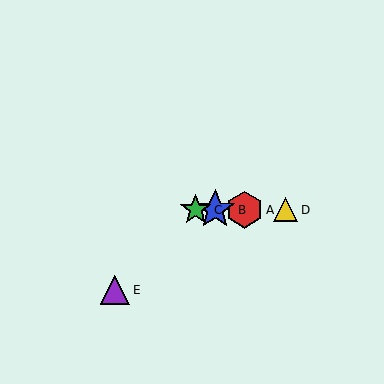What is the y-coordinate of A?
Object A is at y≈210.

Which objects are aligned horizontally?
Objects A, B, C, D are aligned horizontally.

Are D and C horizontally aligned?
Yes, both are at y≈210.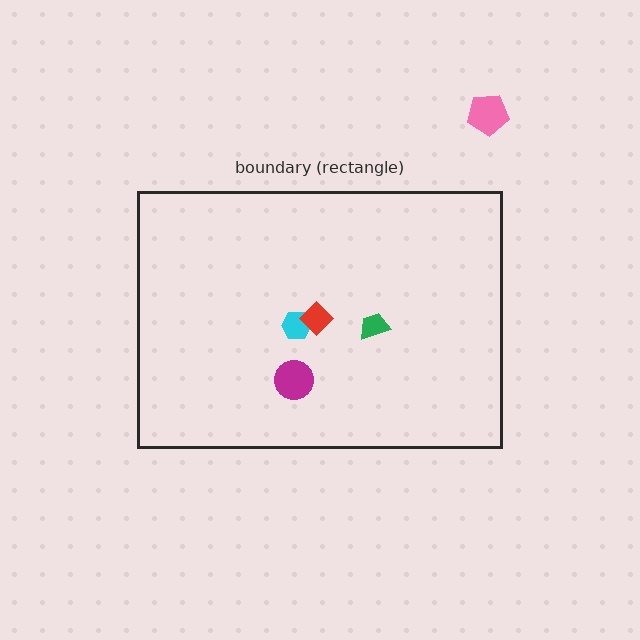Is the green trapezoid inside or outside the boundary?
Inside.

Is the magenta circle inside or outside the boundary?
Inside.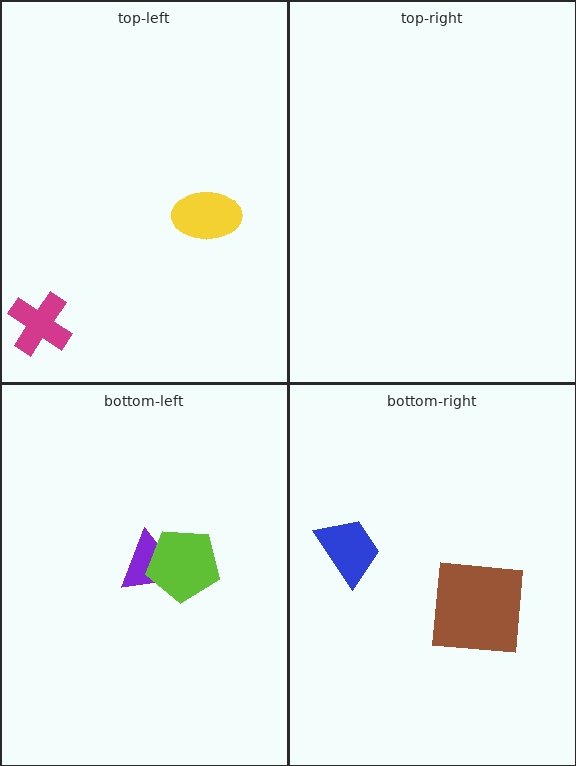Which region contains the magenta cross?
The top-left region.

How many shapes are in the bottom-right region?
2.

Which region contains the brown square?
The bottom-right region.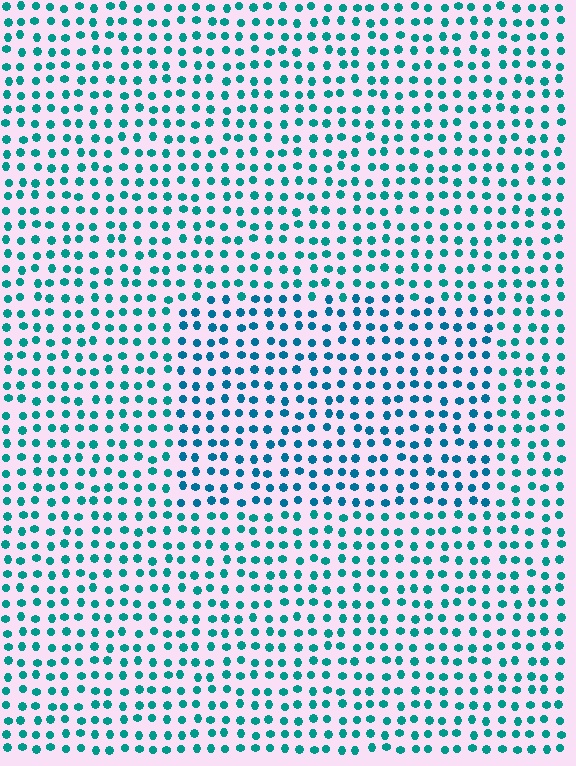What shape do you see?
I see a rectangle.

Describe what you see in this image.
The image is filled with small teal elements in a uniform arrangement. A rectangle-shaped region is visible where the elements are tinted to a slightly different hue, forming a subtle color boundary.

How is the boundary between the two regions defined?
The boundary is defined purely by a slight shift in hue (about 22 degrees). Spacing, size, and orientation are identical on both sides.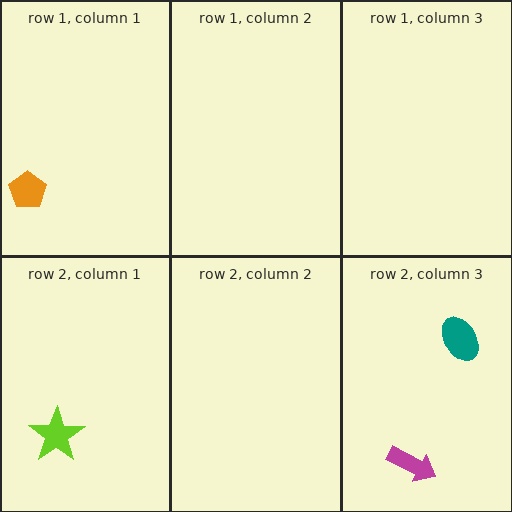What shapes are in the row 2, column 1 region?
The lime star.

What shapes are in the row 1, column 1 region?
The orange pentagon.